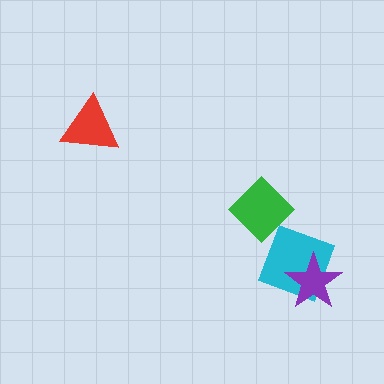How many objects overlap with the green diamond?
0 objects overlap with the green diamond.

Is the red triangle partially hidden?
No, no other shape covers it.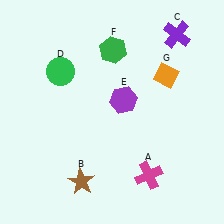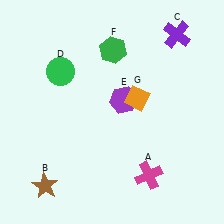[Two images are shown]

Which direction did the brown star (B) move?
The brown star (B) moved left.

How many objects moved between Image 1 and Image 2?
2 objects moved between the two images.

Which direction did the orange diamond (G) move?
The orange diamond (G) moved left.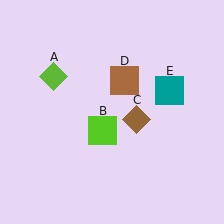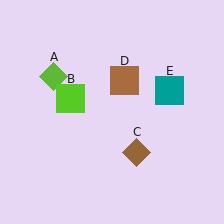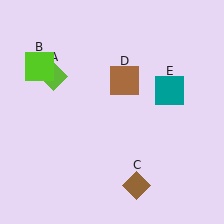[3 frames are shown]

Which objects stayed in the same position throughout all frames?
Lime diamond (object A) and brown square (object D) and teal square (object E) remained stationary.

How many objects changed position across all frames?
2 objects changed position: lime square (object B), brown diamond (object C).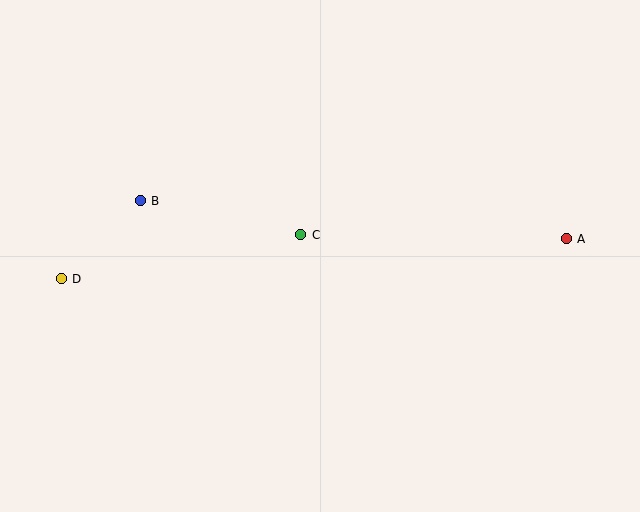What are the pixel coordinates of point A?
Point A is at (566, 239).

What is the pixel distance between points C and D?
The distance between C and D is 244 pixels.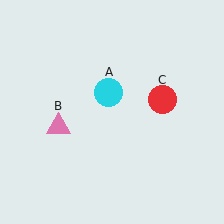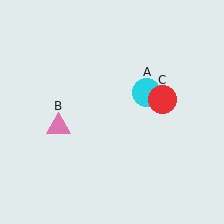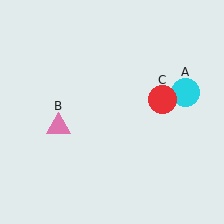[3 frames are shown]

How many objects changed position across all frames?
1 object changed position: cyan circle (object A).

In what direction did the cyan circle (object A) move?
The cyan circle (object A) moved right.